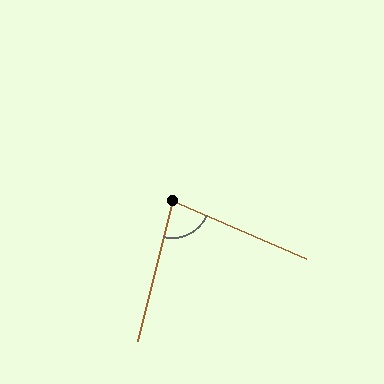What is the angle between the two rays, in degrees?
Approximately 80 degrees.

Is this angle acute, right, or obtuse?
It is acute.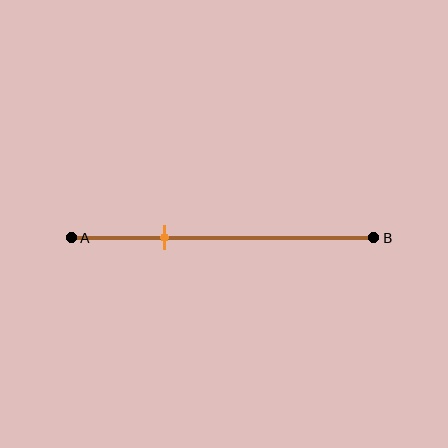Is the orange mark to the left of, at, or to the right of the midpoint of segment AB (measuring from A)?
The orange mark is to the left of the midpoint of segment AB.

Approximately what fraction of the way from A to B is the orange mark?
The orange mark is approximately 30% of the way from A to B.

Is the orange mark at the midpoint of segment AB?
No, the mark is at about 30% from A, not at the 50% midpoint.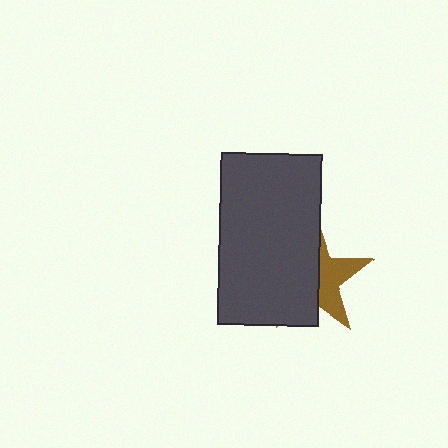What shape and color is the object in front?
The object in front is a dark gray rectangle.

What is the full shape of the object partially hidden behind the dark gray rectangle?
The partially hidden object is a brown star.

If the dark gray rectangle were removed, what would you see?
You would see the complete brown star.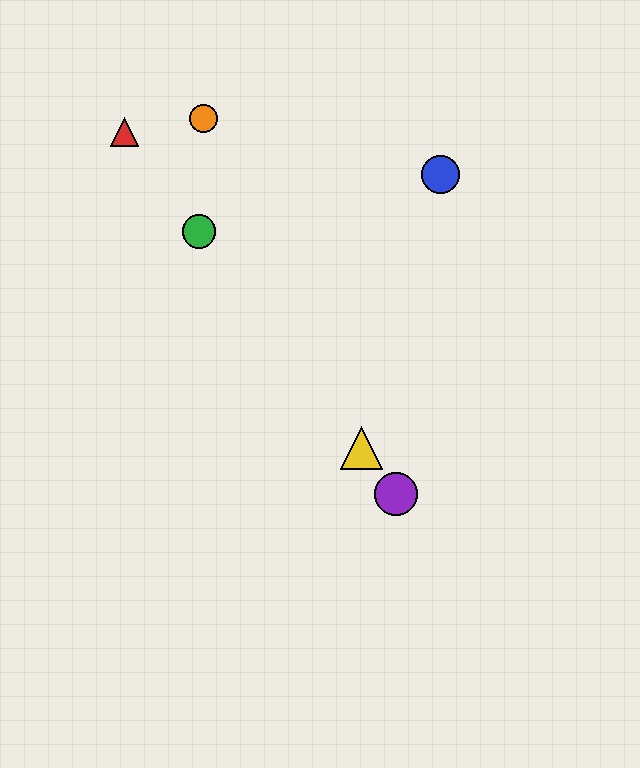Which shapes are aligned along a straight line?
The red triangle, the green circle, the yellow triangle, the purple circle are aligned along a straight line.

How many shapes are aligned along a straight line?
4 shapes (the red triangle, the green circle, the yellow triangle, the purple circle) are aligned along a straight line.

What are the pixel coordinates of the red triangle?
The red triangle is at (125, 132).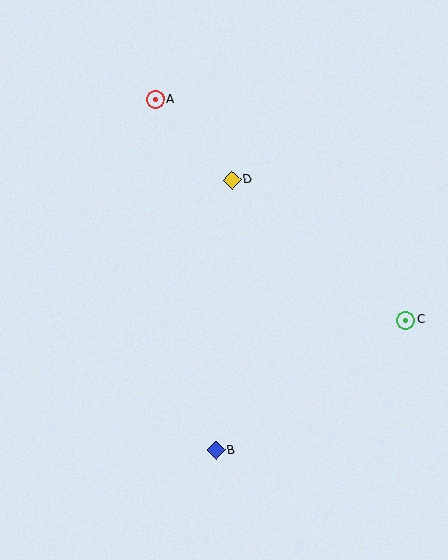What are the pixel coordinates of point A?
Point A is at (155, 99).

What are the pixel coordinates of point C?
Point C is at (406, 320).